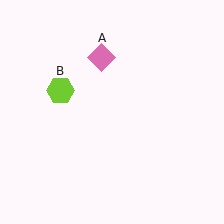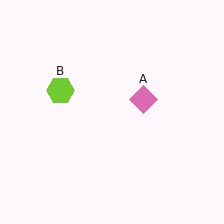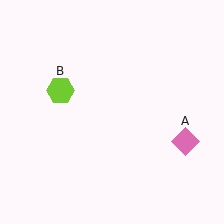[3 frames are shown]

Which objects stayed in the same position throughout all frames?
Lime hexagon (object B) remained stationary.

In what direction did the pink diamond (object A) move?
The pink diamond (object A) moved down and to the right.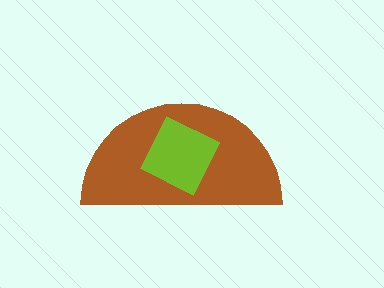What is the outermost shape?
The brown semicircle.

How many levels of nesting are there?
2.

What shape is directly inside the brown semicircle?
The lime diamond.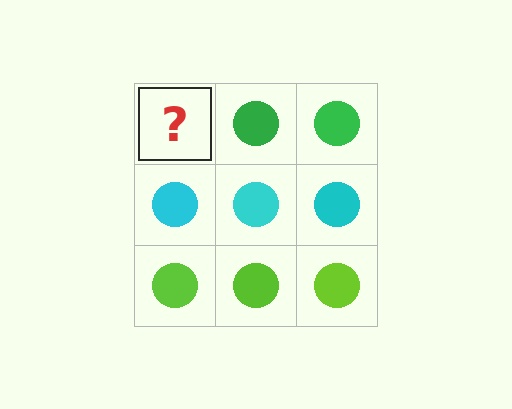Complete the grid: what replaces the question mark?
The question mark should be replaced with a green circle.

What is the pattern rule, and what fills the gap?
The rule is that each row has a consistent color. The gap should be filled with a green circle.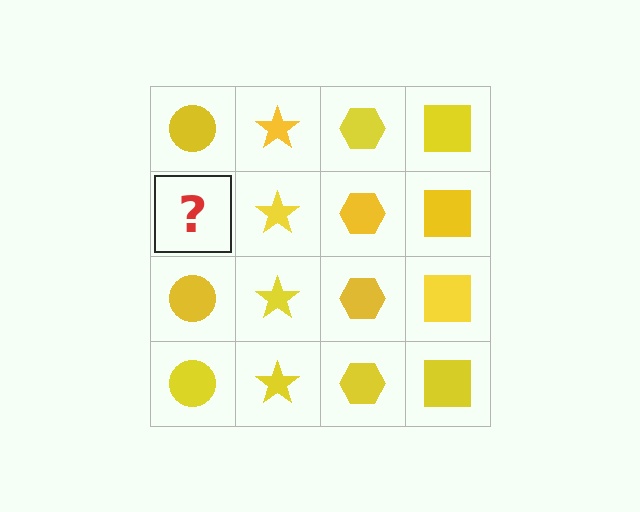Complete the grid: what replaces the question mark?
The question mark should be replaced with a yellow circle.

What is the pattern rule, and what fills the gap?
The rule is that each column has a consistent shape. The gap should be filled with a yellow circle.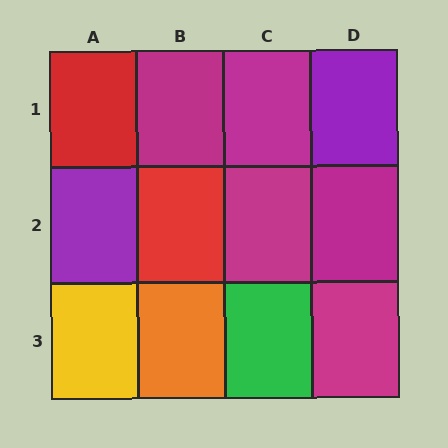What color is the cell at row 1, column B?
Magenta.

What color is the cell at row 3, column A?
Yellow.